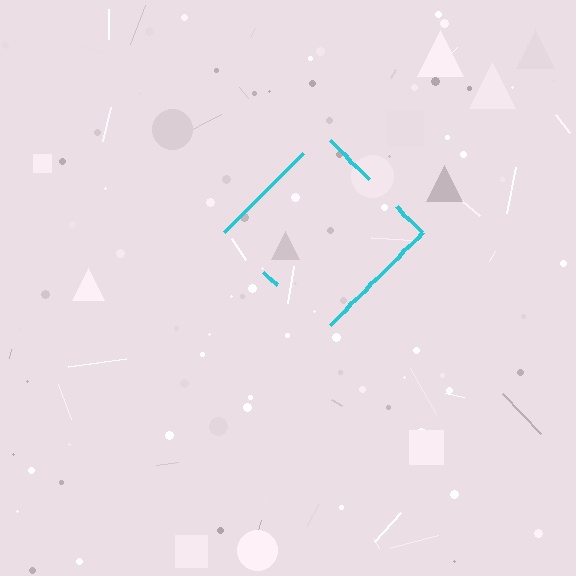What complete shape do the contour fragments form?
The contour fragments form a diamond.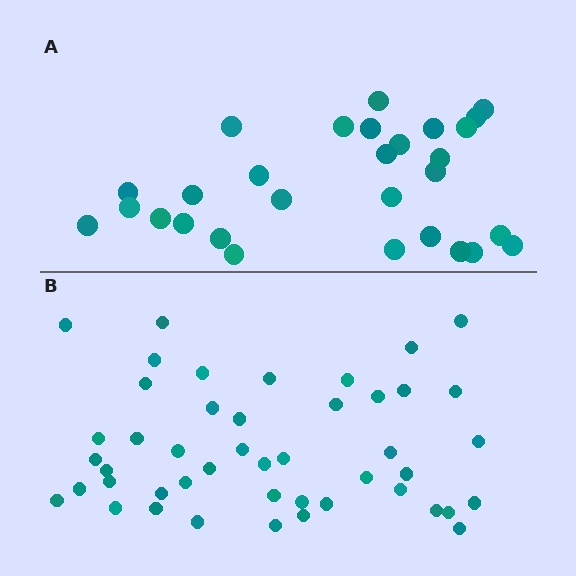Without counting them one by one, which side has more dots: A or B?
Region B (the bottom region) has more dots.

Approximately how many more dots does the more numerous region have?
Region B has approximately 15 more dots than region A.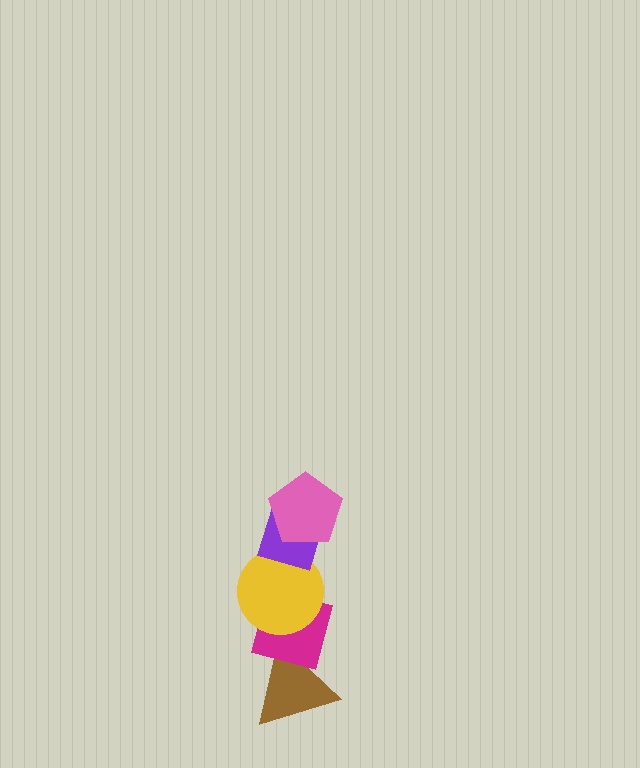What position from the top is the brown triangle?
The brown triangle is 5th from the top.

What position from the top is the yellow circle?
The yellow circle is 3rd from the top.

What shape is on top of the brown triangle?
The magenta square is on top of the brown triangle.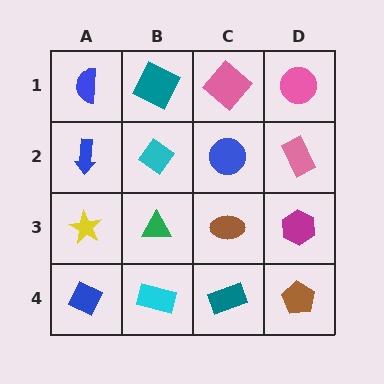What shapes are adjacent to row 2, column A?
A blue semicircle (row 1, column A), a yellow star (row 3, column A), a cyan diamond (row 2, column B).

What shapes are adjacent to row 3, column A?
A blue arrow (row 2, column A), a blue diamond (row 4, column A), a green triangle (row 3, column B).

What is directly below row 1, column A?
A blue arrow.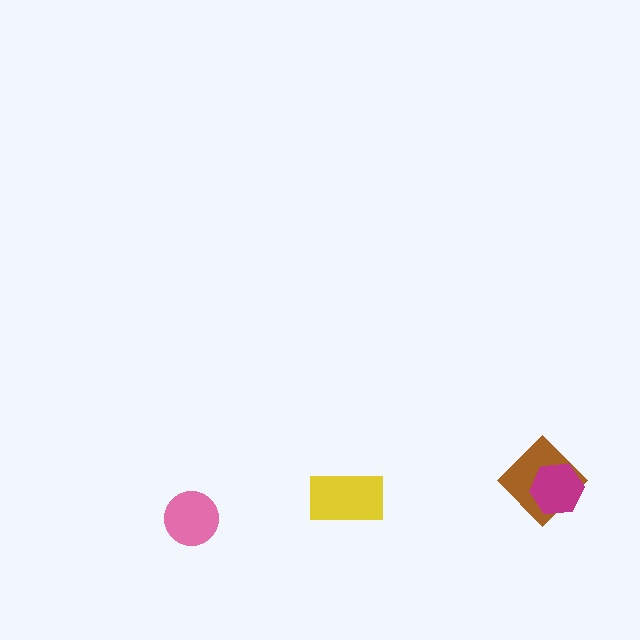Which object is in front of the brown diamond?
The magenta hexagon is in front of the brown diamond.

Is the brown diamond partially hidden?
Yes, it is partially covered by another shape.